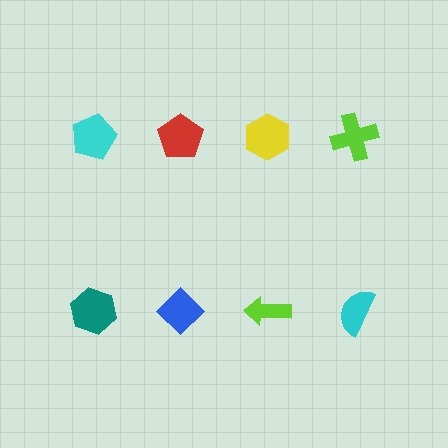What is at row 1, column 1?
A cyan pentagon.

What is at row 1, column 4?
A lime cross.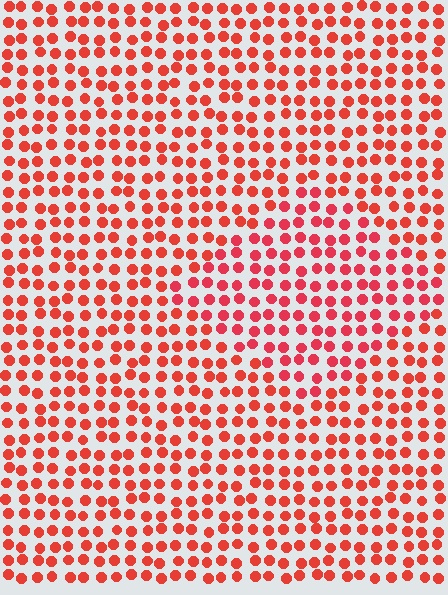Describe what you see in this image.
The image is filled with small red elements in a uniform arrangement. A diamond-shaped region is visible where the elements are tinted to a slightly different hue, forming a subtle color boundary.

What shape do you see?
I see a diamond.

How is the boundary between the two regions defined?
The boundary is defined purely by a slight shift in hue (about 13 degrees). Spacing, size, and orientation are identical on both sides.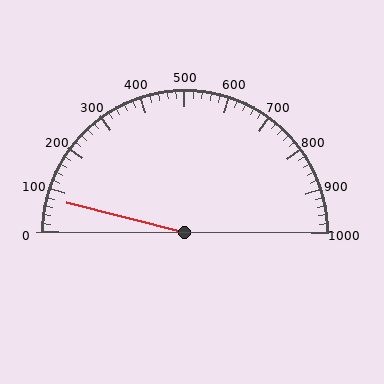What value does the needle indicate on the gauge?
The needle indicates approximately 80.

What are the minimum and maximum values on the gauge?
The gauge ranges from 0 to 1000.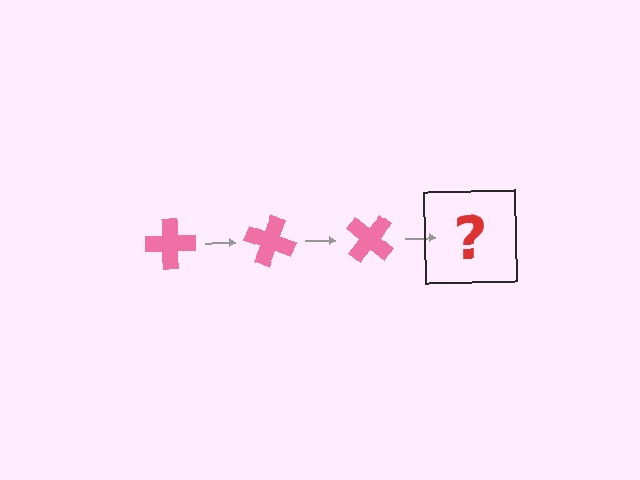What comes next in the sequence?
The next element should be a pink cross rotated 60 degrees.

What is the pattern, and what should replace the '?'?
The pattern is that the cross rotates 20 degrees each step. The '?' should be a pink cross rotated 60 degrees.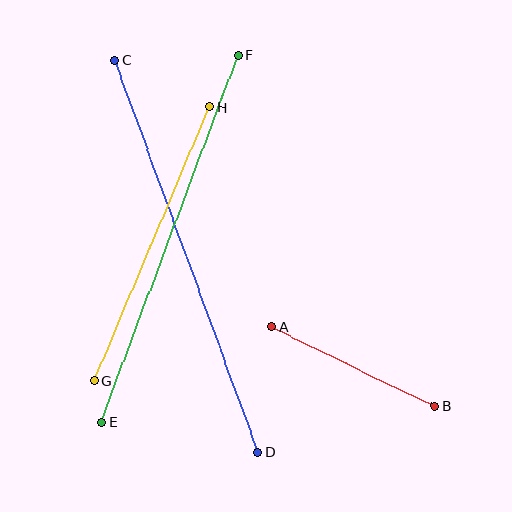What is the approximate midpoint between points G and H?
The midpoint is at approximately (152, 244) pixels.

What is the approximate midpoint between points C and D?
The midpoint is at approximately (186, 256) pixels.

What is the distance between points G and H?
The distance is approximately 297 pixels.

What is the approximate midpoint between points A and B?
The midpoint is at approximately (353, 367) pixels.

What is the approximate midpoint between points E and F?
The midpoint is at approximately (170, 239) pixels.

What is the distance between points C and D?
The distance is approximately 418 pixels.